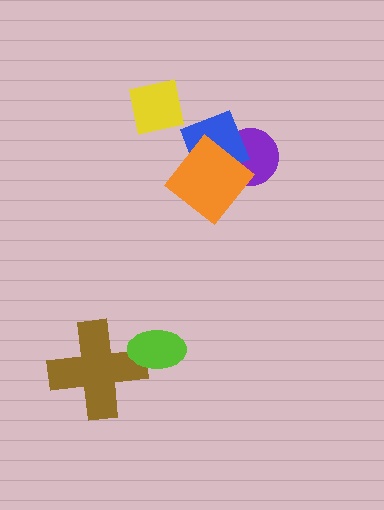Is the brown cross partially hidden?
Yes, it is partially covered by another shape.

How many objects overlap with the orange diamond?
2 objects overlap with the orange diamond.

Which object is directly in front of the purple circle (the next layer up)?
The blue diamond is directly in front of the purple circle.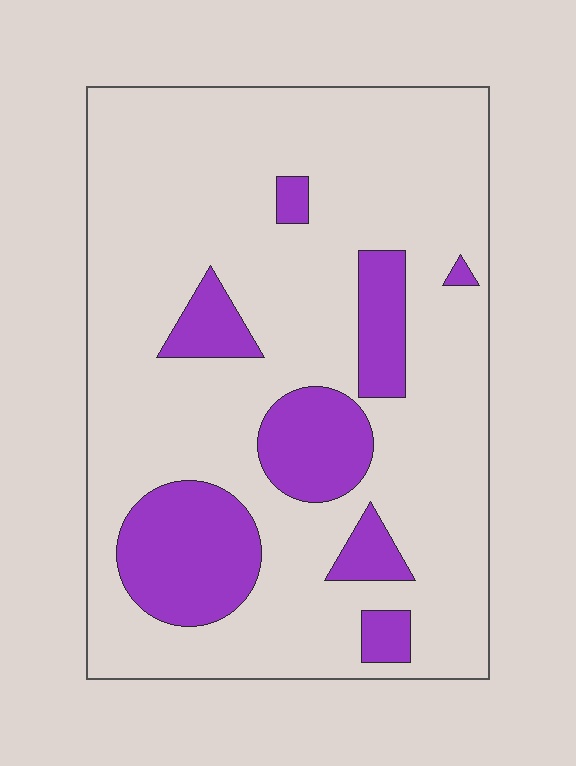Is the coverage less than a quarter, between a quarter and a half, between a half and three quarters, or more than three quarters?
Less than a quarter.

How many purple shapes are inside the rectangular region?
8.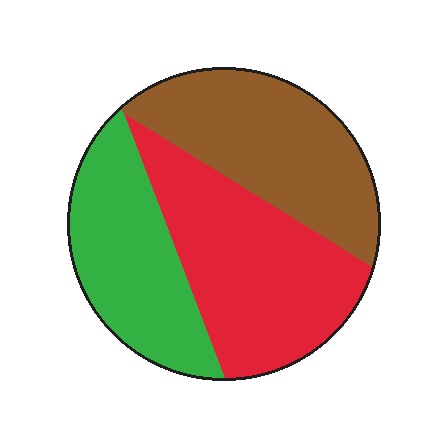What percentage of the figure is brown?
Brown covers roughly 35% of the figure.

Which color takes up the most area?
Red, at roughly 40%.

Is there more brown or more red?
Red.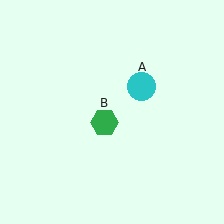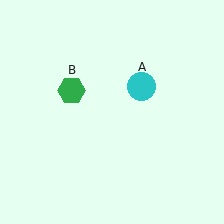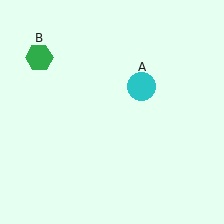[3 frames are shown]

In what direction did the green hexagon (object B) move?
The green hexagon (object B) moved up and to the left.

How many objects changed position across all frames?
1 object changed position: green hexagon (object B).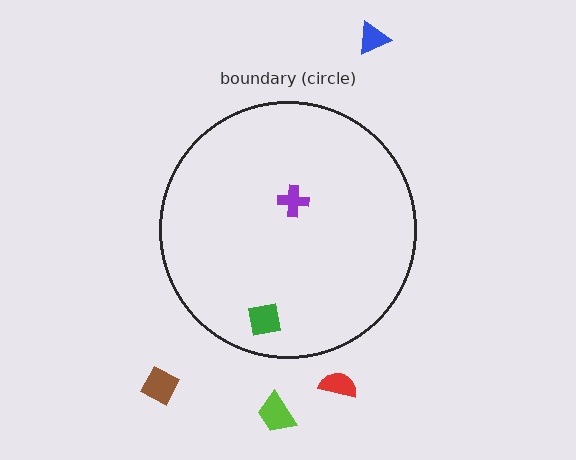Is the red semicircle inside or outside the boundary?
Outside.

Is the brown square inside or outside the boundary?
Outside.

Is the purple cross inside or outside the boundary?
Inside.